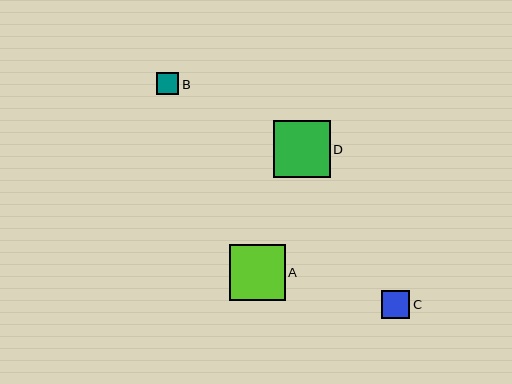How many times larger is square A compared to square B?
Square A is approximately 2.5 times the size of square B.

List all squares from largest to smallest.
From largest to smallest: D, A, C, B.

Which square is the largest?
Square D is the largest with a size of approximately 57 pixels.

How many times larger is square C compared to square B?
Square C is approximately 1.3 times the size of square B.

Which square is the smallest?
Square B is the smallest with a size of approximately 22 pixels.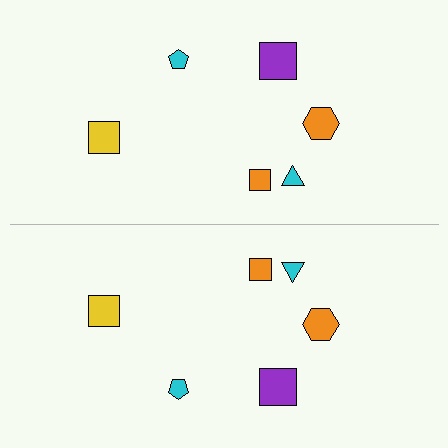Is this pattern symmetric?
Yes, this pattern has bilateral (reflection) symmetry.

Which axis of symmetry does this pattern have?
The pattern has a horizontal axis of symmetry running through the center of the image.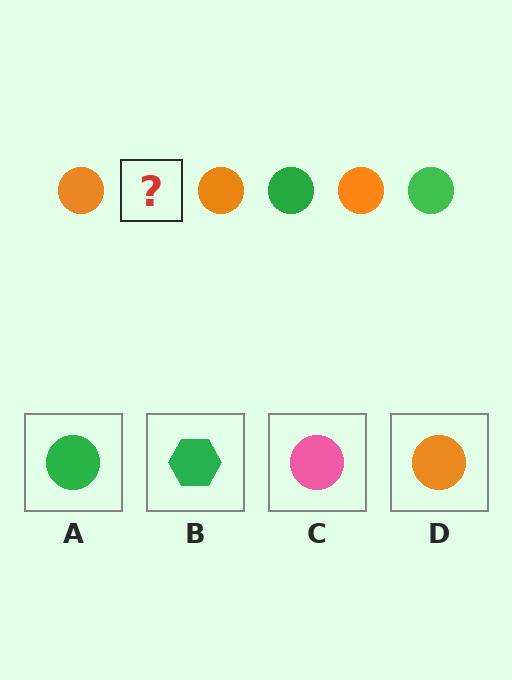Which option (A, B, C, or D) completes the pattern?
A.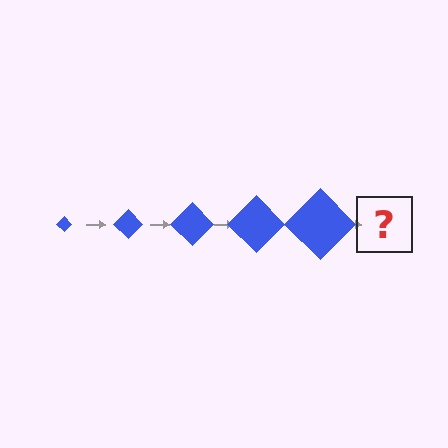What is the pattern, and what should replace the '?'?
The pattern is that the diamond gets progressively larger each step. The '?' should be a blue diamond, larger than the previous one.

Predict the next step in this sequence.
The next step is a blue diamond, larger than the previous one.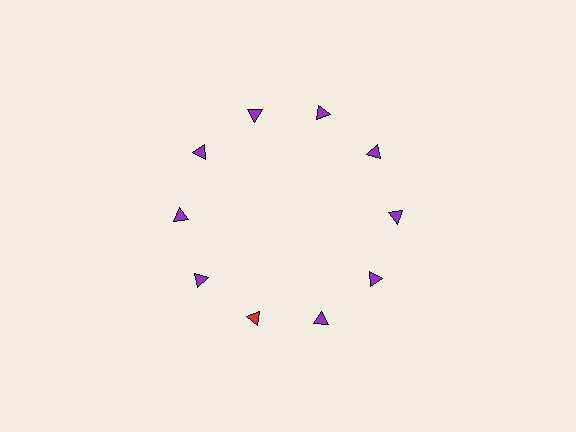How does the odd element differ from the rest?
It has a different color: red instead of purple.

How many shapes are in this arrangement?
There are 10 shapes arranged in a ring pattern.